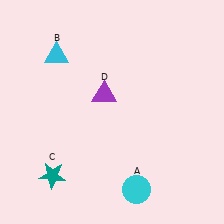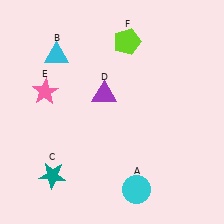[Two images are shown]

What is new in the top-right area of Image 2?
A lime pentagon (F) was added in the top-right area of Image 2.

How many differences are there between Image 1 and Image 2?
There are 2 differences between the two images.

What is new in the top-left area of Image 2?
A pink star (E) was added in the top-left area of Image 2.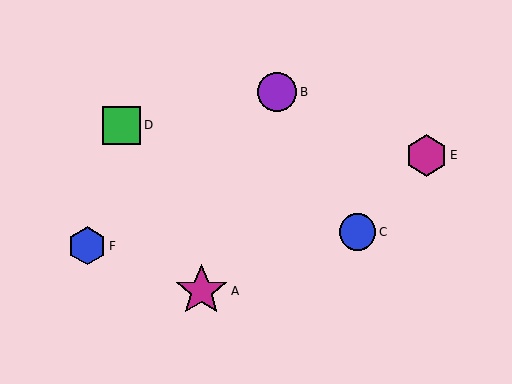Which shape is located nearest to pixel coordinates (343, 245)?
The blue circle (labeled C) at (358, 232) is nearest to that location.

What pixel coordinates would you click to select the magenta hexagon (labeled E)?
Click at (426, 155) to select the magenta hexagon E.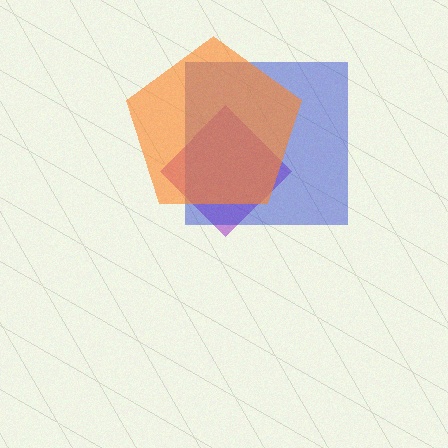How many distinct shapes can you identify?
There are 3 distinct shapes: a purple diamond, a blue square, an orange pentagon.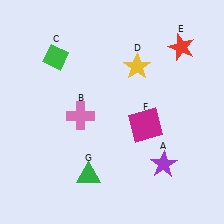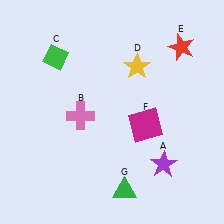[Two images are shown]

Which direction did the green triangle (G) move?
The green triangle (G) moved right.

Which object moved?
The green triangle (G) moved right.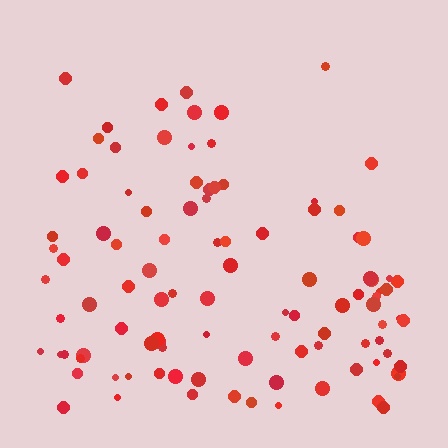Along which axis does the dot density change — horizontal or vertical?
Vertical.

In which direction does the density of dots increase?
From top to bottom, with the bottom side densest.